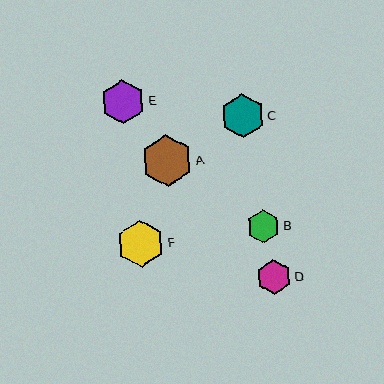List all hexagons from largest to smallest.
From largest to smallest: A, F, E, C, D, B.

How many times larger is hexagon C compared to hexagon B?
Hexagon C is approximately 1.3 times the size of hexagon B.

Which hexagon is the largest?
Hexagon A is the largest with a size of approximately 51 pixels.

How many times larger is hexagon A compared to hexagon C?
Hexagon A is approximately 1.2 times the size of hexagon C.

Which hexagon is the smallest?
Hexagon B is the smallest with a size of approximately 33 pixels.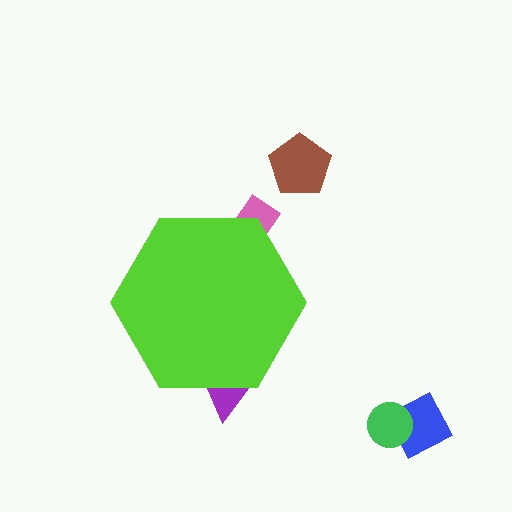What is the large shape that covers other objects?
A lime hexagon.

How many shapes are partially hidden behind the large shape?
2 shapes are partially hidden.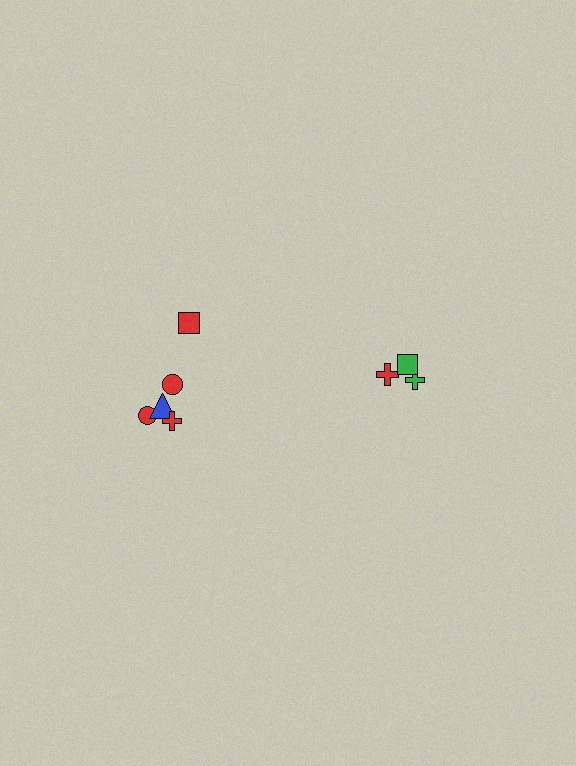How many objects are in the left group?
There are 5 objects.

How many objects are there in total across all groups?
There are 8 objects.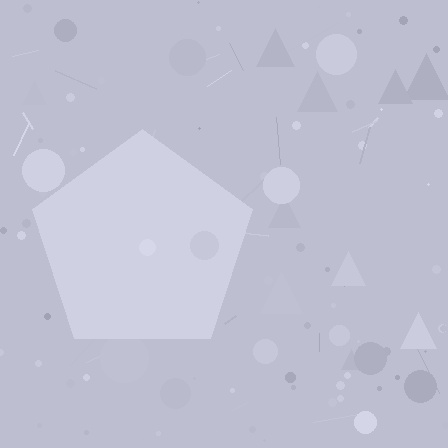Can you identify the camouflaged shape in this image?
The camouflaged shape is a pentagon.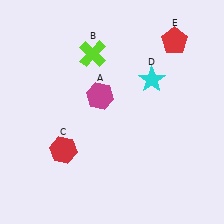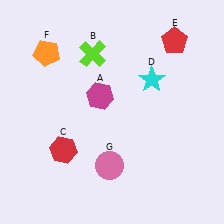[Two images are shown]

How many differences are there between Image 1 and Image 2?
There are 2 differences between the two images.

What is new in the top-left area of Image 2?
An orange pentagon (F) was added in the top-left area of Image 2.